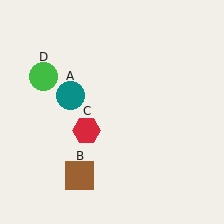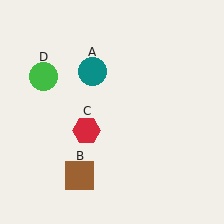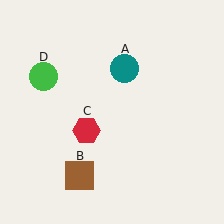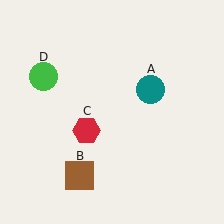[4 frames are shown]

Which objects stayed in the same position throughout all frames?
Brown square (object B) and red hexagon (object C) and green circle (object D) remained stationary.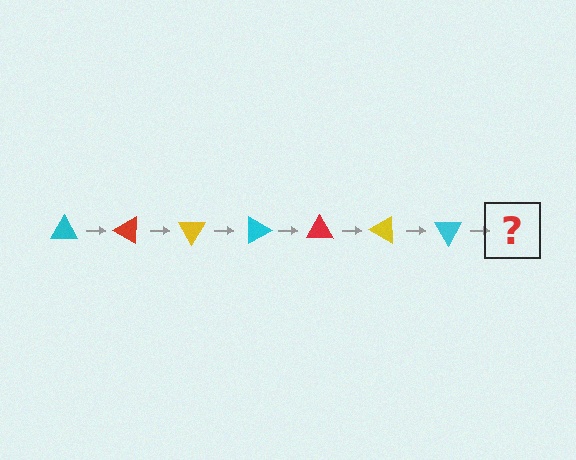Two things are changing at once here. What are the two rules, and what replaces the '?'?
The two rules are that it rotates 30 degrees each step and the color cycles through cyan, red, and yellow. The '?' should be a red triangle, rotated 210 degrees from the start.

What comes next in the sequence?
The next element should be a red triangle, rotated 210 degrees from the start.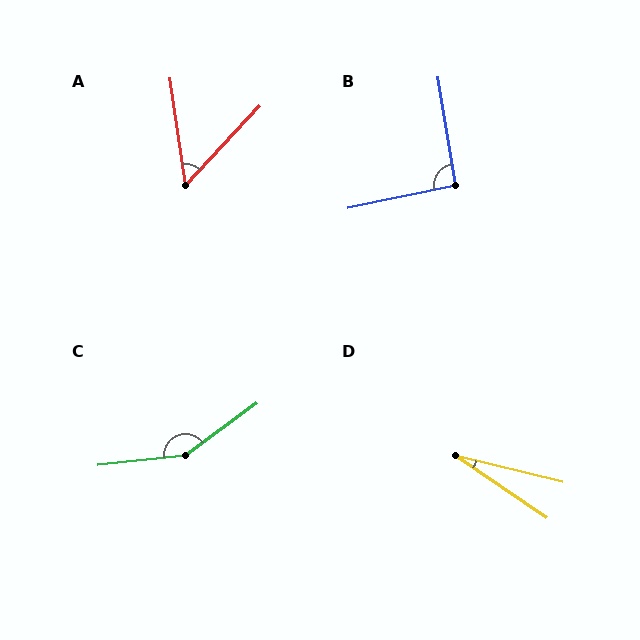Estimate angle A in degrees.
Approximately 51 degrees.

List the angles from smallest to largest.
D (20°), A (51°), B (93°), C (150°).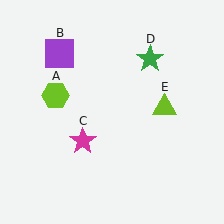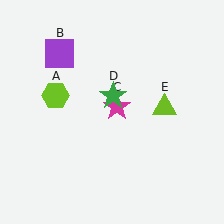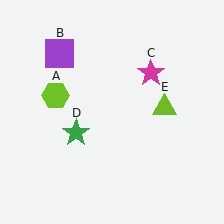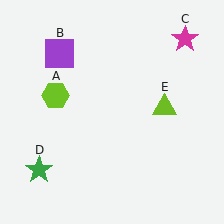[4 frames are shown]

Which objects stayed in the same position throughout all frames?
Lime hexagon (object A) and purple square (object B) and lime triangle (object E) remained stationary.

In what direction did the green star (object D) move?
The green star (object D) moved down and to the left.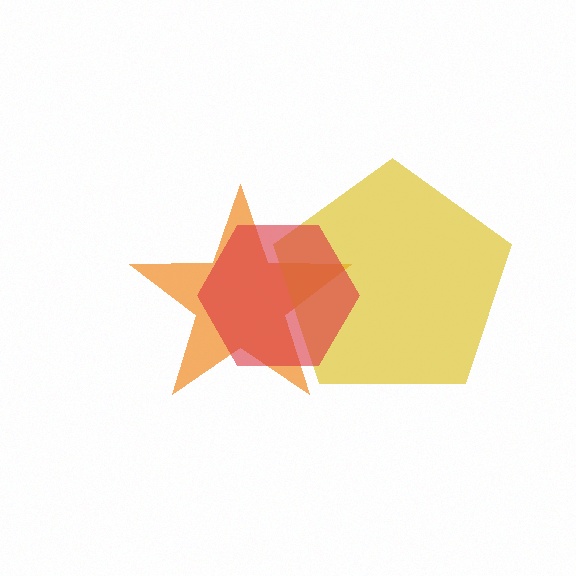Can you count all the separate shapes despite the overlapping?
Yes, there are 3 separate shapes.